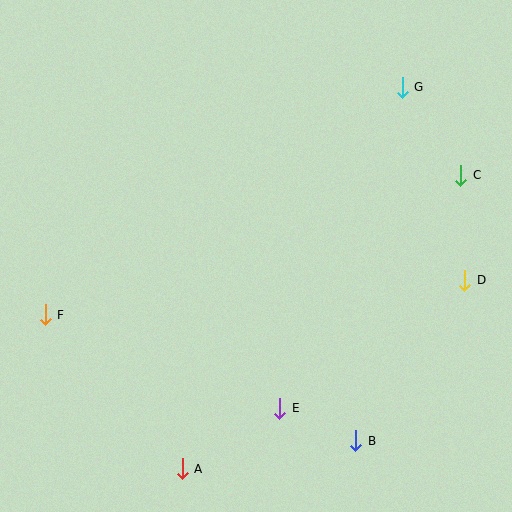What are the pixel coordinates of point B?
Point B is at (356, 441).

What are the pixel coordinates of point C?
Point C is at (461, 175).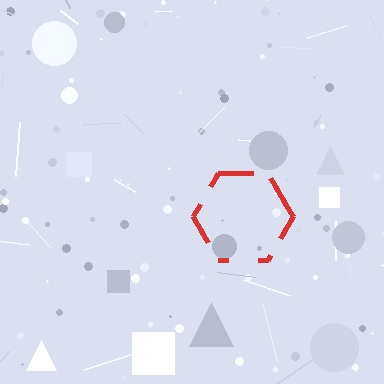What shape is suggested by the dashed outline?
The dashed outline suggests a hexagon.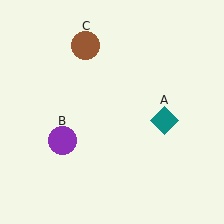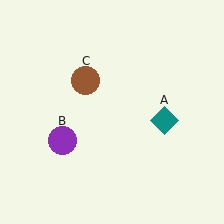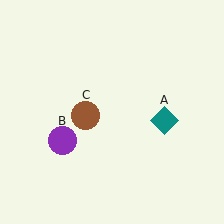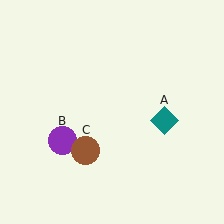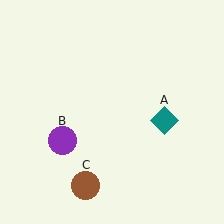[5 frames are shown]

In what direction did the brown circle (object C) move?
The brown circle (object C) moved down.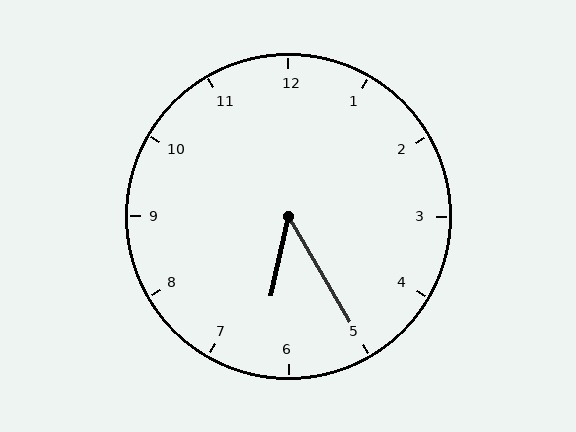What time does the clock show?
6:25.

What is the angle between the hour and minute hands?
Approximately 42 degrees.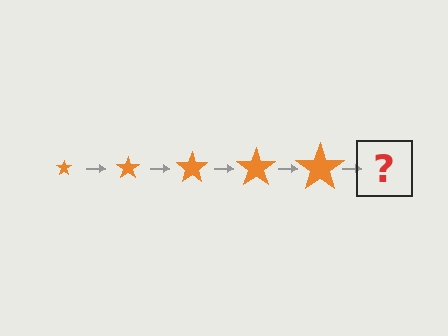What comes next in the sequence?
The next element should be an orange star, larger than the previous one.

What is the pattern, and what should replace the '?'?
The pattern is that the star gets progressively larger each step. The '?' should be an orange star, larger than the previous one.